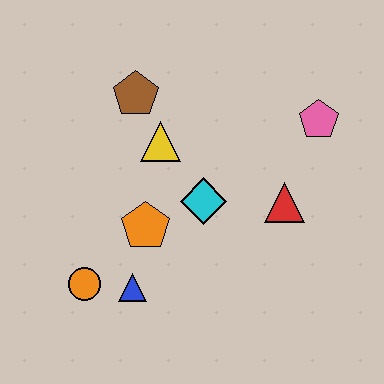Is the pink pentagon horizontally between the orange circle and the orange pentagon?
No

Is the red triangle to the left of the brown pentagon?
No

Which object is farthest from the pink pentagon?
The orange circle is farthest from the pink pentagon.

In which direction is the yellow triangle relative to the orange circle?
The yellow triangle is above the orange circle.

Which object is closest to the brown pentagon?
The yellow triangle is closest to the brown pentagon.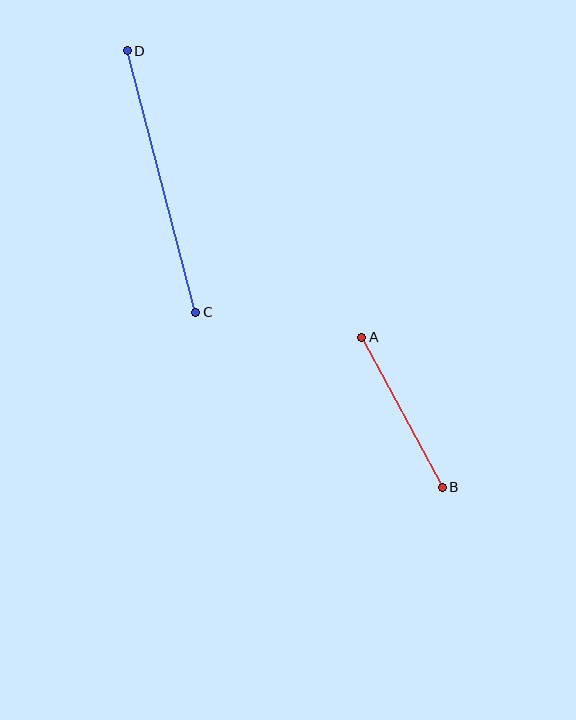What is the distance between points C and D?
The distance is approximately 271 pixels.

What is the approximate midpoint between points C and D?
The midpoint is at approximately (162, 181) pixels.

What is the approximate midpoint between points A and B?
The midpoint is at approximately (402, 412) pixels.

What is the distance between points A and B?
The distance is approximately 170 pixels.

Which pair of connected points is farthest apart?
Points C and D are farthest apart.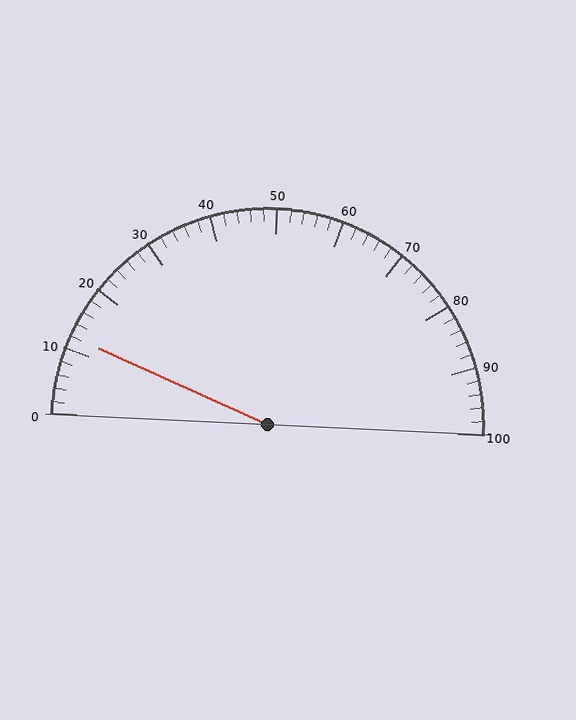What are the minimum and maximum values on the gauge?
The gauge ranges from 0 to 100.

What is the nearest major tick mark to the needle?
The nearest major tick mark is 10.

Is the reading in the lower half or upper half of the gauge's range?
The reading is in the lower half of the range (0 to 100).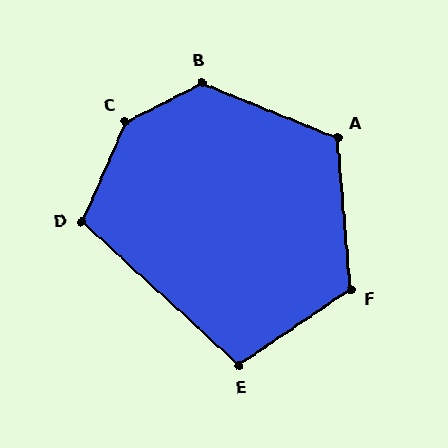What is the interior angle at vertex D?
Approximately 109 degrees (obtuse).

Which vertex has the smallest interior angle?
E, at approximately 103 degrees.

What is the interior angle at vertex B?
Approximately 132 degrees (obtuse).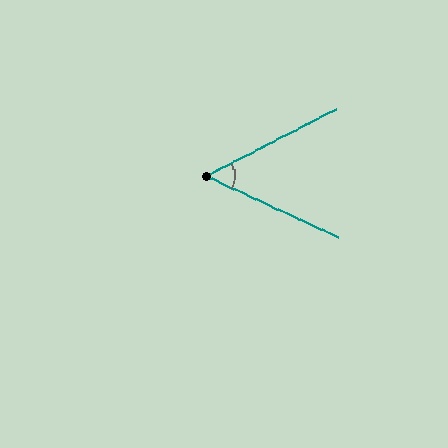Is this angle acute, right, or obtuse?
It is acute.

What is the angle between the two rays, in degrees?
Approximately 52 degrees.